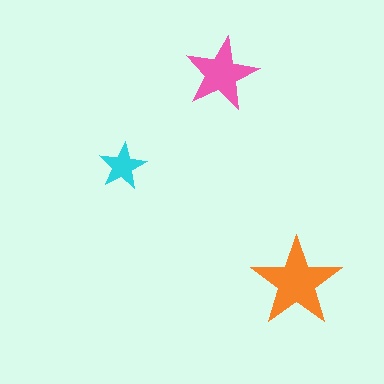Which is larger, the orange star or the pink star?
The orange one.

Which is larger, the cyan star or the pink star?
The pink one.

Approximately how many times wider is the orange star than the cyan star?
About 2 times wider.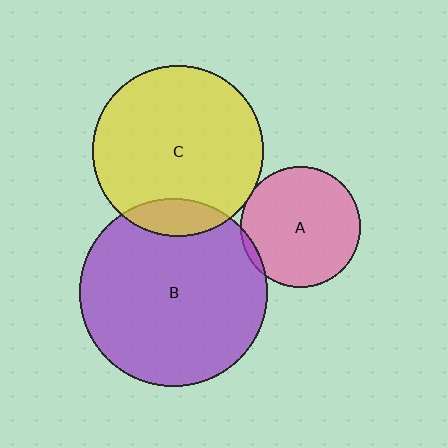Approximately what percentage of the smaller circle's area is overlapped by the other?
Approximately 10%.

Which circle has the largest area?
Circle B (purple).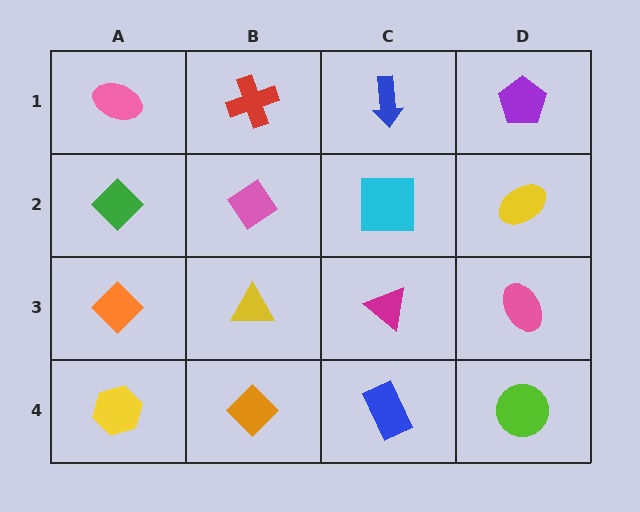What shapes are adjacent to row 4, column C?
A magenta triangle (row 3, column C), an orange diamond (row 4, column B), a lime circle (row 4, column D).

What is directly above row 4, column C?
A magenta triangle.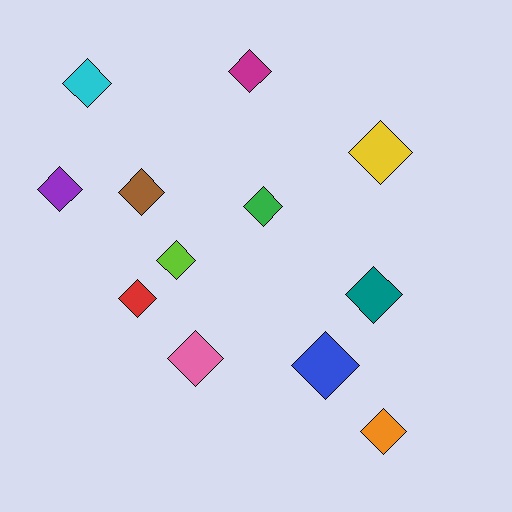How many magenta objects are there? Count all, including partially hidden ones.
There is 1 magenta object.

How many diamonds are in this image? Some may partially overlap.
There are 12 diamonds.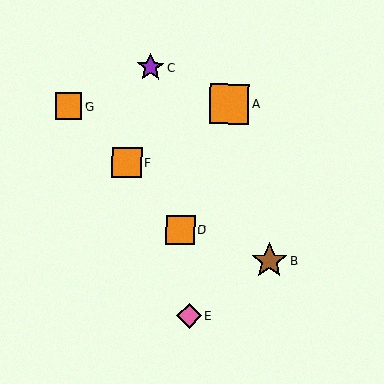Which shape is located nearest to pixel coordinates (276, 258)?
The brown star (labeled B) at (269, 261) is nearest to that location.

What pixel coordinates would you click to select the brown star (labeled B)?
Click at (269, 261) to select the brown star B.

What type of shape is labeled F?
Shape F is an orange square.